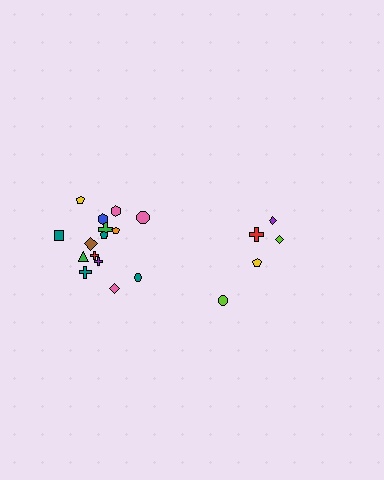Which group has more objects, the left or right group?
The left group.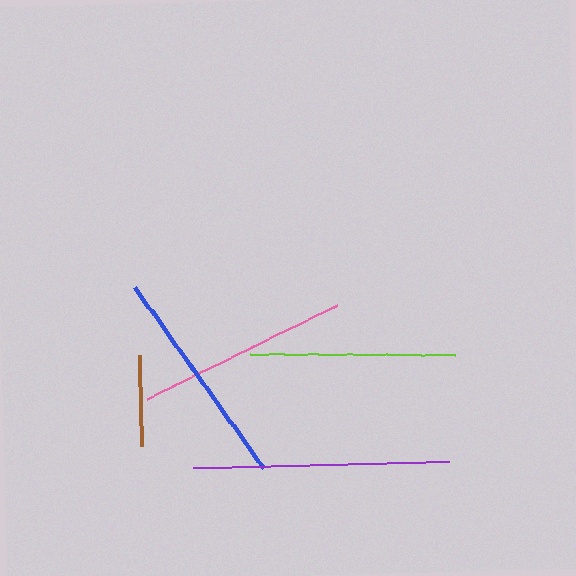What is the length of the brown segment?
The brown segment is approximately 91 pixels long.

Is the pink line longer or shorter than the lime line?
The pink line is longer than the lime line.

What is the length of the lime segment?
The lime segment is approximately 205 pixels long.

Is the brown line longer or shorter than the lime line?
The lime line is longer than the brown line.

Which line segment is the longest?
The purple line is the longest at approximately 256 pixels.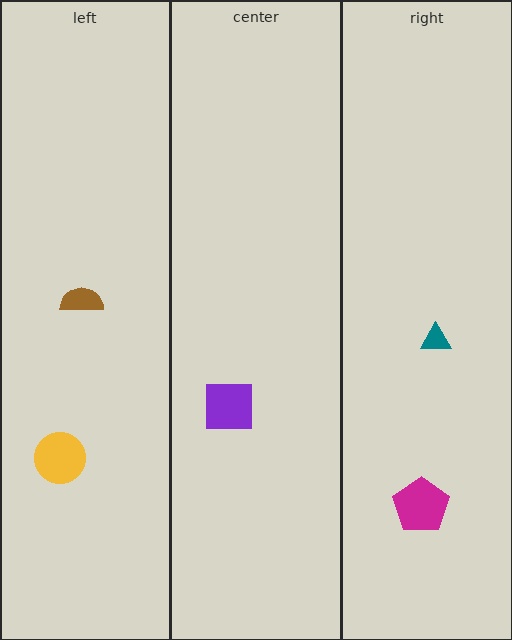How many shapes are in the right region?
2.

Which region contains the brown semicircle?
The left region.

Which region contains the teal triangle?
The right region.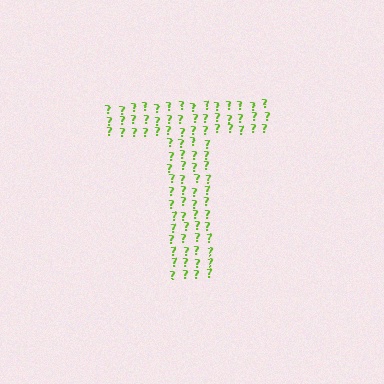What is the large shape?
The large shape is the letter T.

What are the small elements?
The small elements are question marks.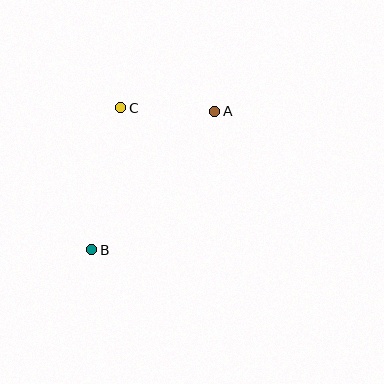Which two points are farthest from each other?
Points A and B are farthest from each other.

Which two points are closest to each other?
Points A and C are closest to each other.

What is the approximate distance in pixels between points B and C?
The distance between B and C is approximately 145 pixels.